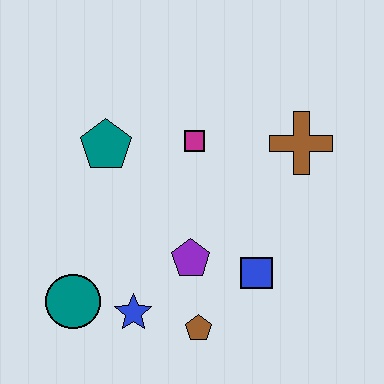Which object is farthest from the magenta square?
The teal circle is farthest from the magenta square.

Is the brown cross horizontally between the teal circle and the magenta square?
No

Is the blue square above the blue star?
Yes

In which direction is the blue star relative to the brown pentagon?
The blue star is to the left of the brown pentagon.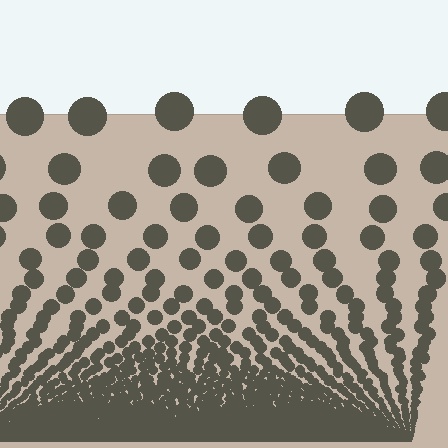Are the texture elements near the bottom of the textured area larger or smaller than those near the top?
Smaller. The gradient is inverted — elements near the bottom are smaller and denser.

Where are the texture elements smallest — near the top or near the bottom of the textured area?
Near the bottom.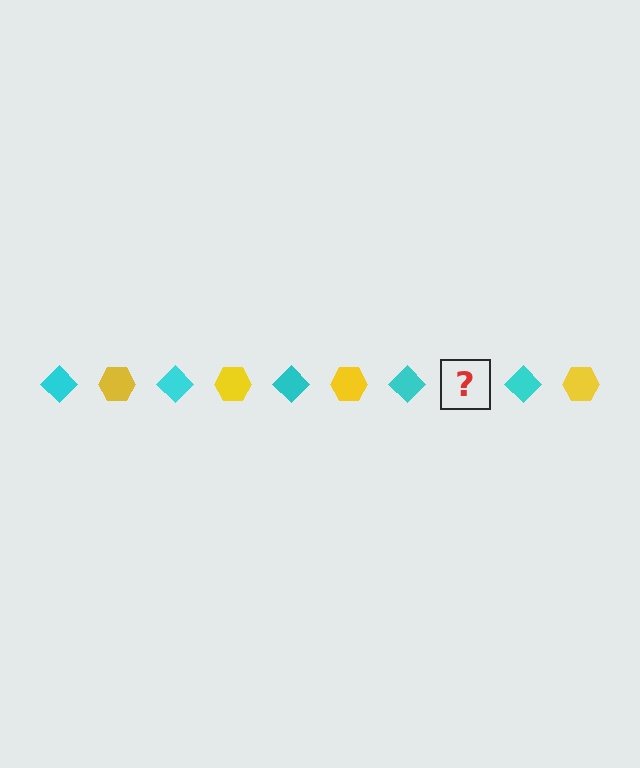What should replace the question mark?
The question mark should be replaced with a yellow hexagon.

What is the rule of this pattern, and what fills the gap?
The rule is that the pattern alternates between cyan diamond and yellow hexagon. The gap should be filled with a yellow hexagon.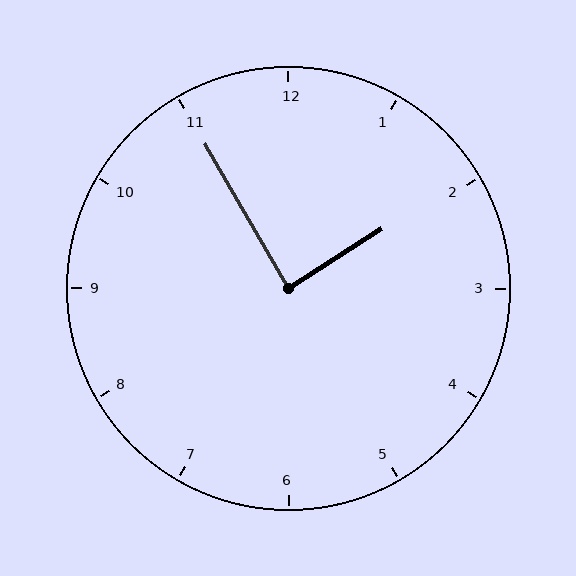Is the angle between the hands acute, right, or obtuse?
It is right.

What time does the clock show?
1:55.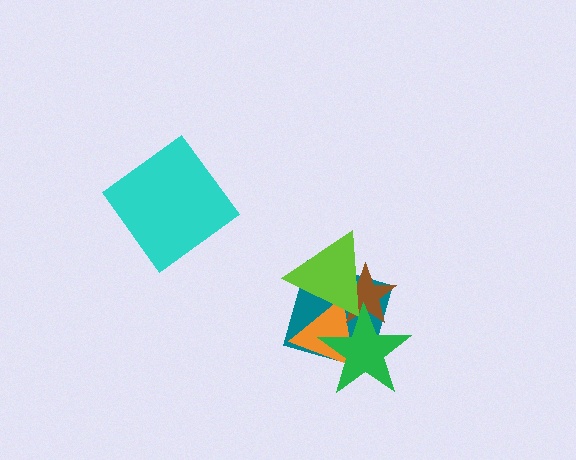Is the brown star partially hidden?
Yes, it is partially covered by another shape.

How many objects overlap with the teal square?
4 objects overlap with the teal square.